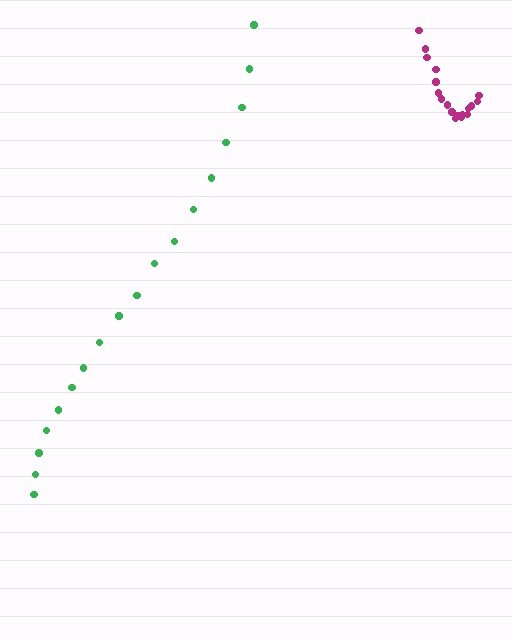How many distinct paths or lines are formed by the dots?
There are 2 distinct paths.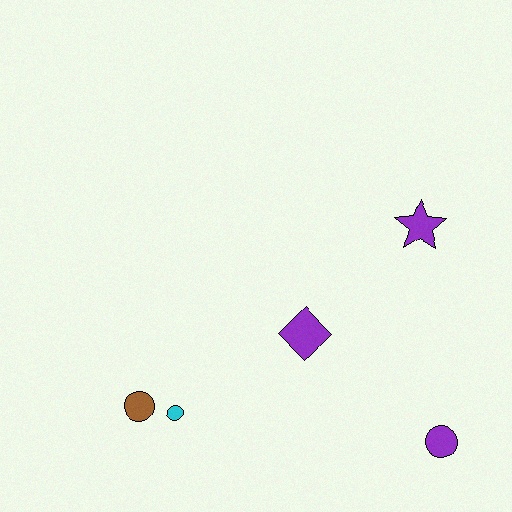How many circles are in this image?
There are 3 circles.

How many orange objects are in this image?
There are no orange objects.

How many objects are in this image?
There are 5 objects.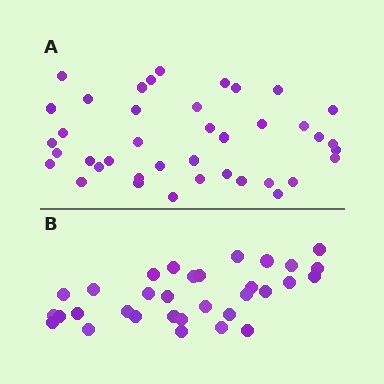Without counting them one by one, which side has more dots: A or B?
Region A (the top region) has more dots.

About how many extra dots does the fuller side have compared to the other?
Region A has roughly 8 or so more dots than region B.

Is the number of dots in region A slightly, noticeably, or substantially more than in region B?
Region A has noticeably more, but not dramatically so. The ratio is roughly 1.2 to 1.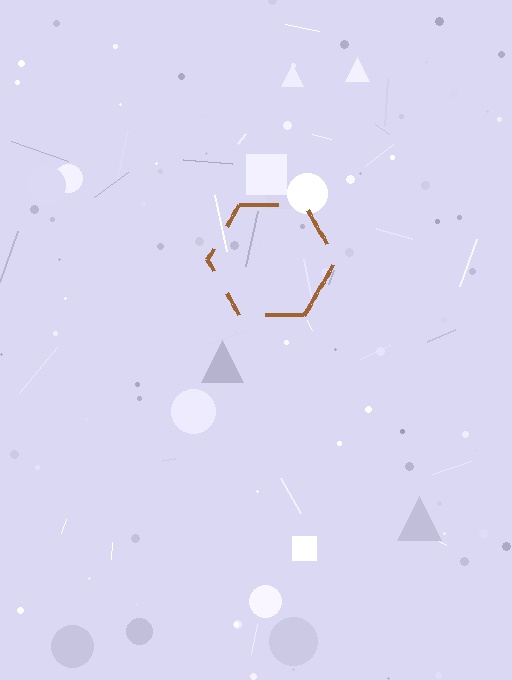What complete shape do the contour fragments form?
The contour fragments form a hexagon.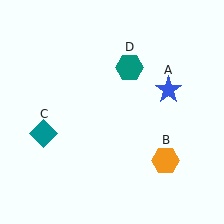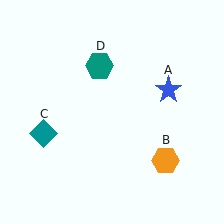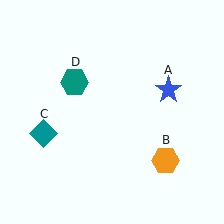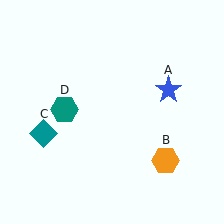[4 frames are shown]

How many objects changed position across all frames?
1 object changed position: teal hexagon (object D).